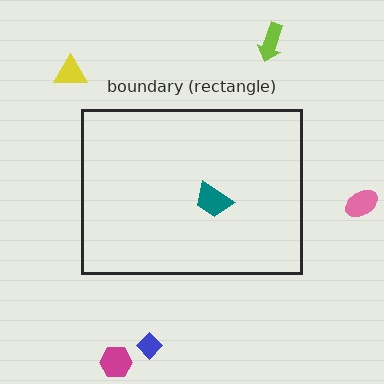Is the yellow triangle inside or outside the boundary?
Outside.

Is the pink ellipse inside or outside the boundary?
Outside.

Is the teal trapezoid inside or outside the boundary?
Inside.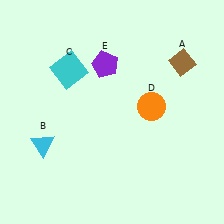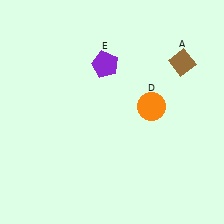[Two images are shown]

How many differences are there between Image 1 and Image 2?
There are 2 differences between the two images.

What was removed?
The cyan triangle (B), the cyan square (C) were removed in Image 2.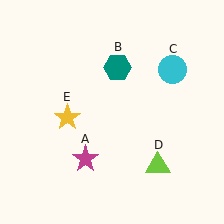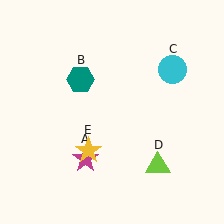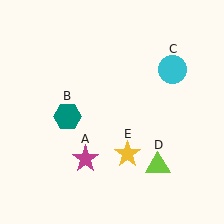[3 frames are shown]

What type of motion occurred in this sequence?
The teal hexagon (object B), yellow star (object E) rotated counterclockwise around the center of the scene.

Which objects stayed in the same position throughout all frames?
Magenta star (object A) and cyan circle (object C) and lime triangle (object D) remained stationary.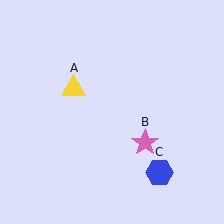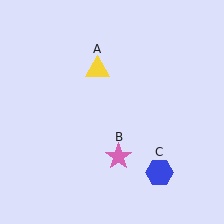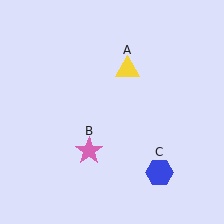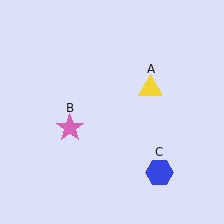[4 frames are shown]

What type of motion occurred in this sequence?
The yellow triangle (object A), pink star (object B) rotated clockwise around the center of the scene.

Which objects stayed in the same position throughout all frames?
Blue hexagon (object C) remained stationary.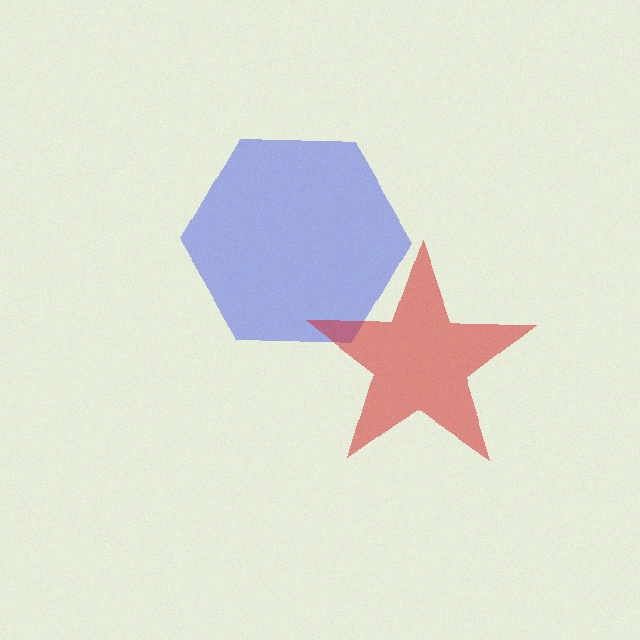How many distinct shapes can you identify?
There are 2 distinct shapes: a blue hexagon, a red star.